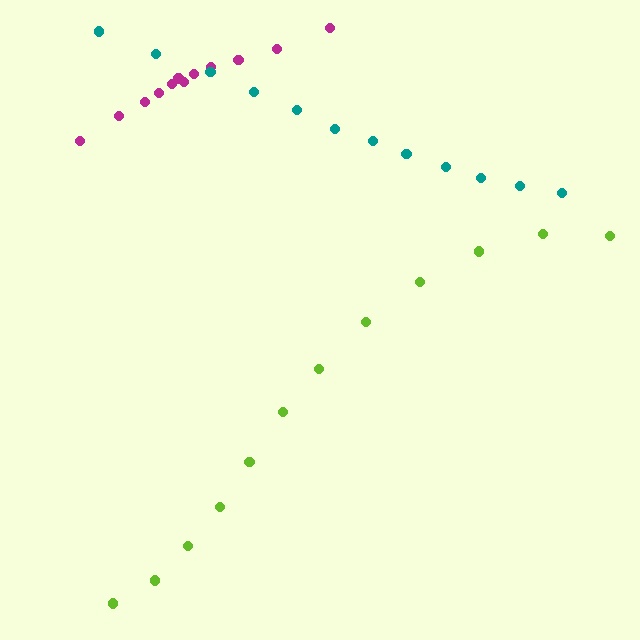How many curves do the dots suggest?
There are 3 distinct paths.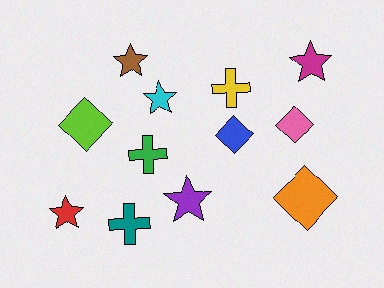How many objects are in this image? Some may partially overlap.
There are 12 objects.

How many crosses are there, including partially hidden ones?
There are 3 crosses.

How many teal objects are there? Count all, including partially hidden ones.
There is 1 teal object.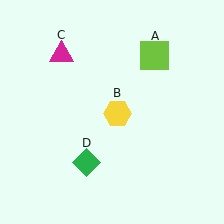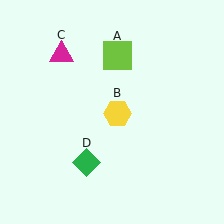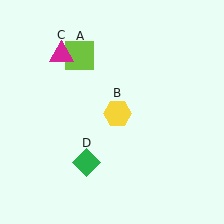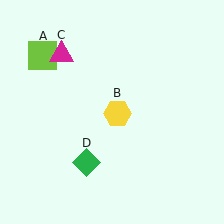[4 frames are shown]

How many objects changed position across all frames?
1 object changed position: lime square (object A).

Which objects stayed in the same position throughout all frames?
Yellow hexagon (object B) and magenta triangle (object C) and green diamond (object D) remained stationary.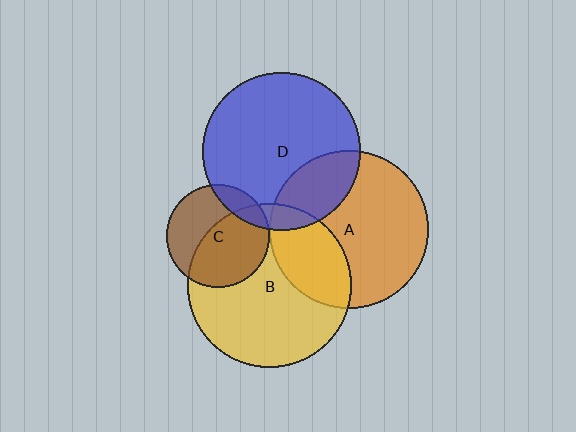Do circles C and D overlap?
Yes.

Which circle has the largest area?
Circle B (yellow).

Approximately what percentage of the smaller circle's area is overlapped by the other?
Approximately 15%.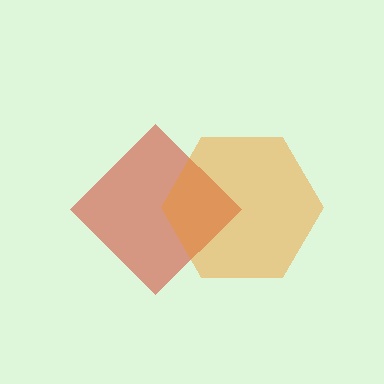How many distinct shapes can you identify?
There are 2 distinct shapes: a red diamond, an orange hexagon.